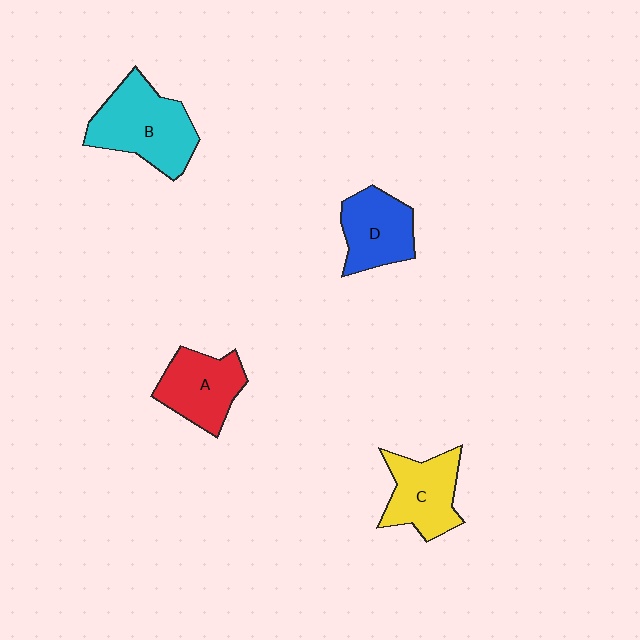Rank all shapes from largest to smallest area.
From largest to smallest: B (cyan), C (yellow), A (red), D (blue).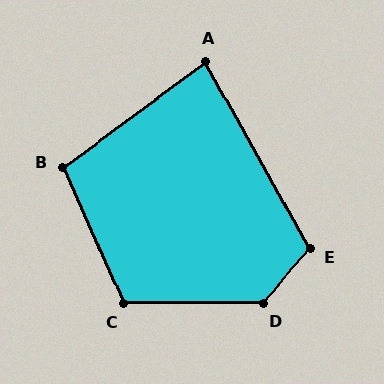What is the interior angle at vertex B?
Approximately 103 degrees (obtuse).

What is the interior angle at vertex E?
Approximately 109 degrees (obtuse).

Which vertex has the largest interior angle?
D, at approximately 132 degrees.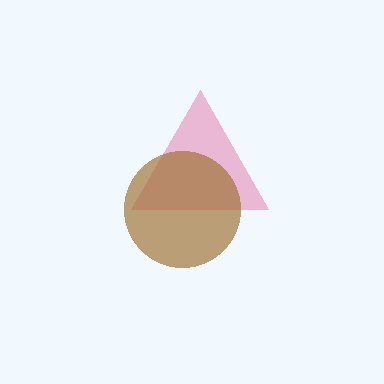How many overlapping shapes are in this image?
There are 2 overlapping shapes in the image.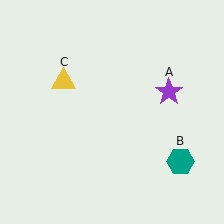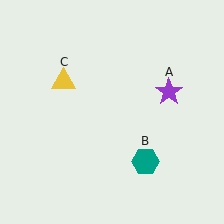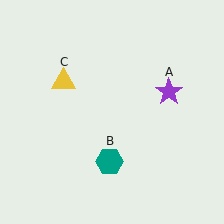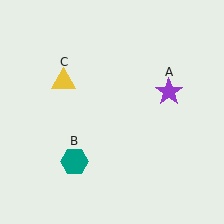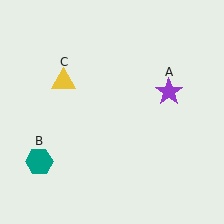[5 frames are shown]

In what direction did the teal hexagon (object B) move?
The teal hexagon (object B) moved left.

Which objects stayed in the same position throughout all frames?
Purple star (object A) and yellow triangle (object C) remained stationary.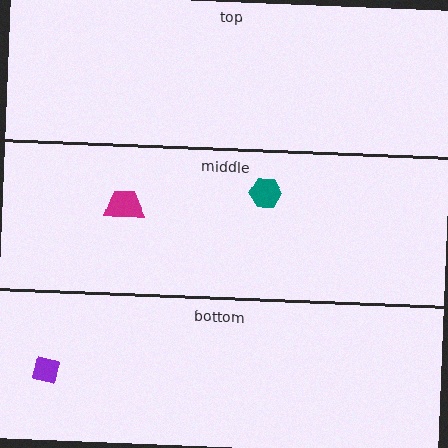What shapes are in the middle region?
The teal hexagon, the magenta trapezoid.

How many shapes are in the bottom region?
1.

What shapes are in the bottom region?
The purple square.